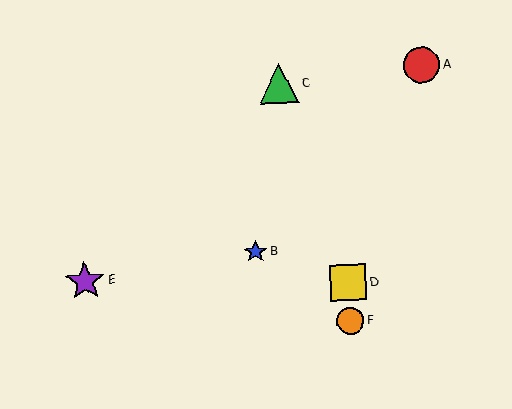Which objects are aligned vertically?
Objects D, F are aligned vertically.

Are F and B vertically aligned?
No, F is at x≈350 and B is at x≈255.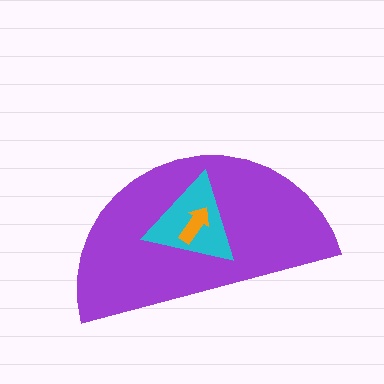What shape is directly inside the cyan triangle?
The orange arrow.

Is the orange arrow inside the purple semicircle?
Yes.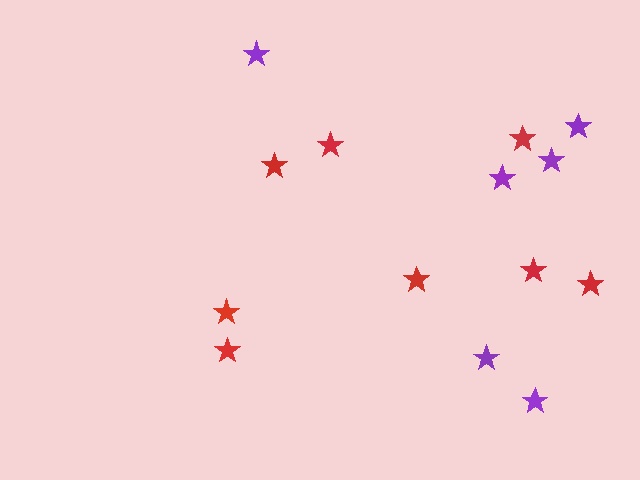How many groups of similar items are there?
There are 2 groups: one group of red stars (8) and one group of purple stars (6).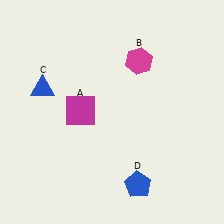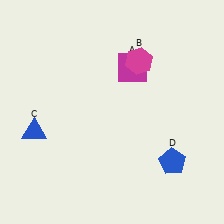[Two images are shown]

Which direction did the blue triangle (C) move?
The blue triangle (C) moved down.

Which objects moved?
The objects that moved are: the magenta square (A), the blue triangle (C), the blue pentagon (D).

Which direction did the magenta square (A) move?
The magenta square (A) moved right.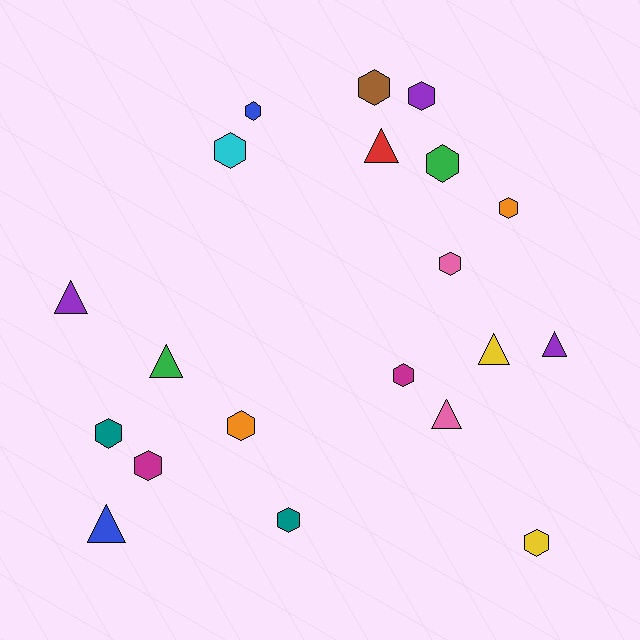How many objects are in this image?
There are 20 objects.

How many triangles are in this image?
There are 7 triangles.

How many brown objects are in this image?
There is 1 brown object.